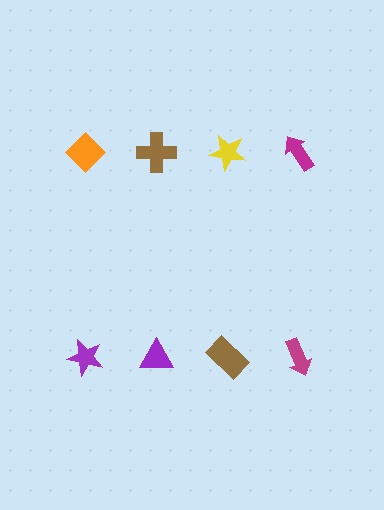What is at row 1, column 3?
A yellow star.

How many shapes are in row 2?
4 shapes.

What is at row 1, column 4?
A magenta arrow.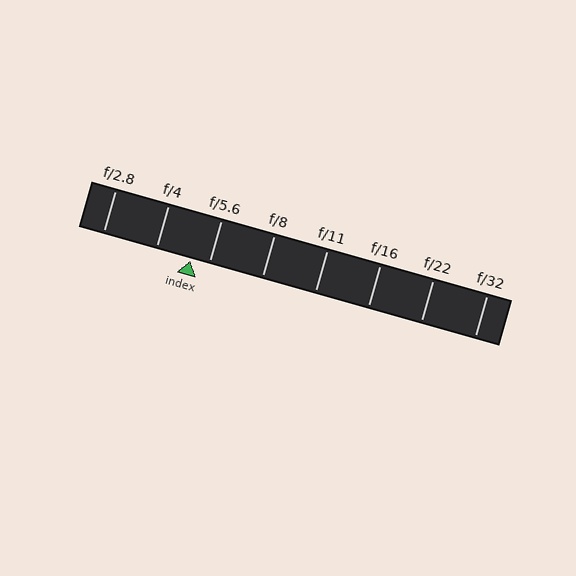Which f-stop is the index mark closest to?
The index mark is closest to f/5.6.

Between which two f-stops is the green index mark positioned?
The index mark is between f/4 and f/5.6.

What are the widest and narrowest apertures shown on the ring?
The widest aperture shown is f/2.8 and the narrowest is f/32.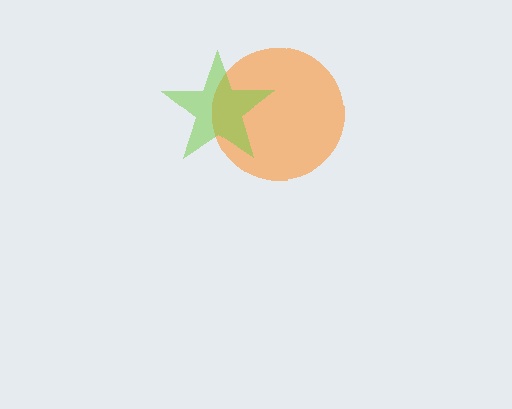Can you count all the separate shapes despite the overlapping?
Yes, there are 2 separate shapes.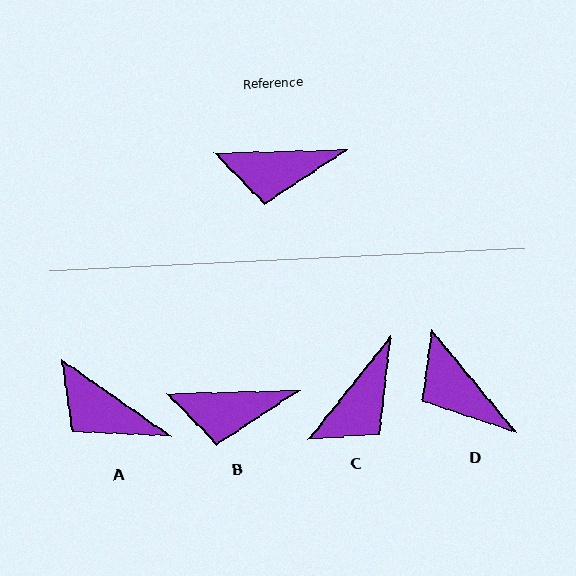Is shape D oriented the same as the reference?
No, it is off by about 52 degrees.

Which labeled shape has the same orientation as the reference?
B.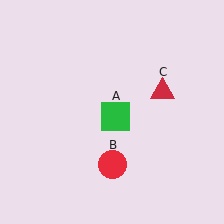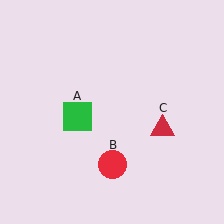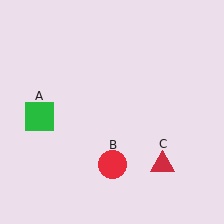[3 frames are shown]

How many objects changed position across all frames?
2 objects changed position: green square (object A), red triangle (object C).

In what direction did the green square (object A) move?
The green square (object A) moved left.